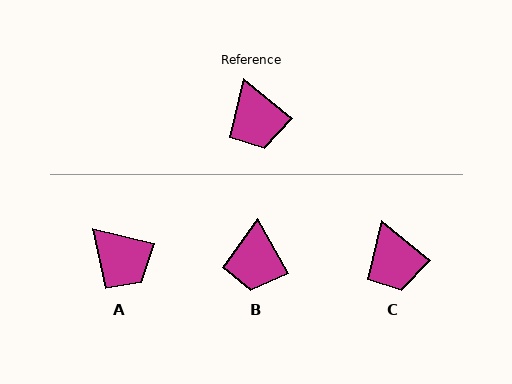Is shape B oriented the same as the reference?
No, it is off by about 22 degrees.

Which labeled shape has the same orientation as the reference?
C.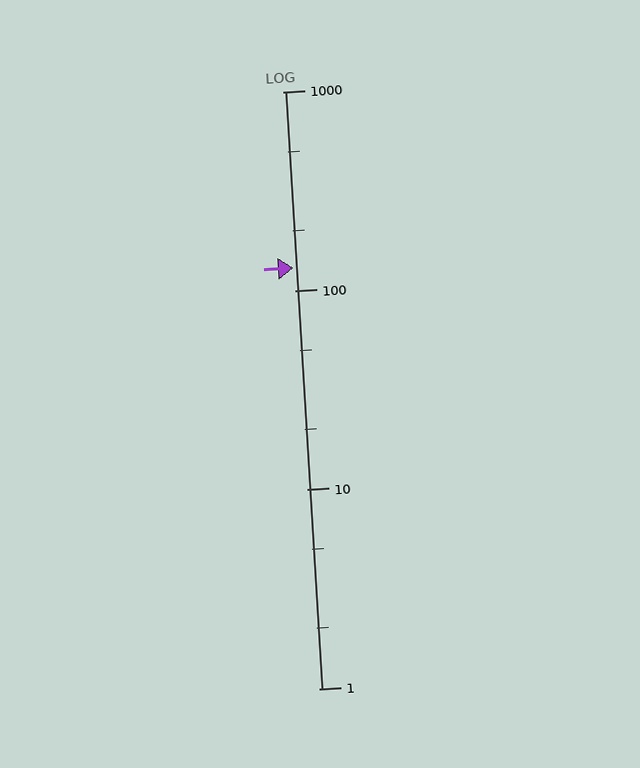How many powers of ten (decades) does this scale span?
The scale spans 3 decades, from 1 to 1000.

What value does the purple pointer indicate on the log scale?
The pointer indicates approximately 130.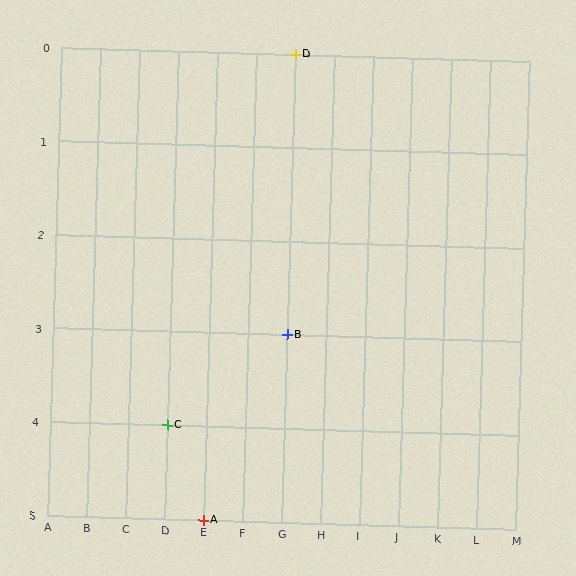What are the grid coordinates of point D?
Point D is at grid coordinates (G, 0).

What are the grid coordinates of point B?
Point B is at grid coordinates (G, 3).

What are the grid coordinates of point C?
Point C is at grid coordinates (D, 4).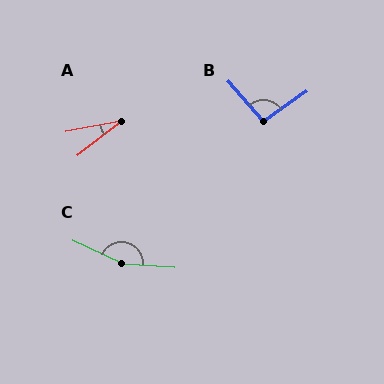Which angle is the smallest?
A, at approximately 27 degrees.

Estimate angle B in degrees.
Approximately 96 degrees.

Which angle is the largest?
C, at approximately 158 degrees.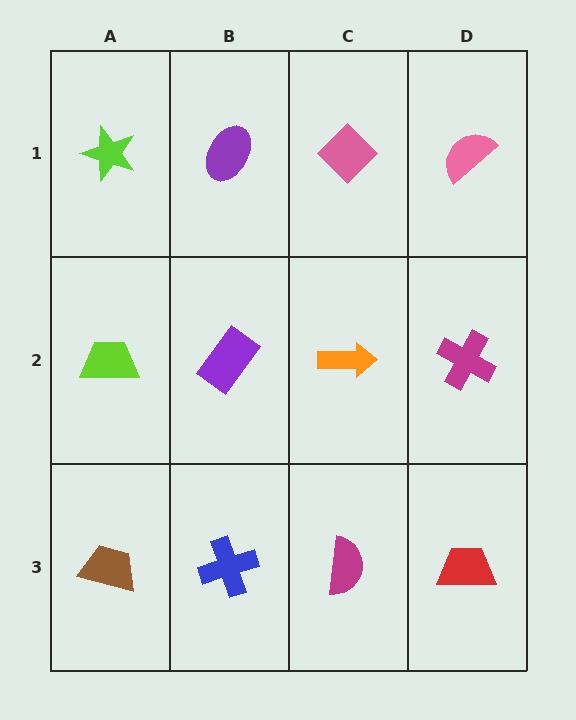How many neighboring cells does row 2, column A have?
3.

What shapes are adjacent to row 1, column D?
A magenta cross (row 2, column D), a pink diamond (row 1, column C).